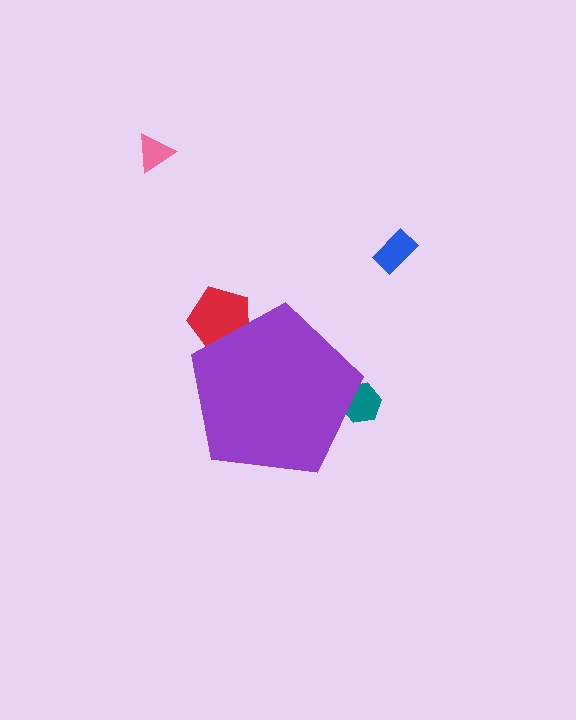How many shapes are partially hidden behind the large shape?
2 shapes are partially hidden.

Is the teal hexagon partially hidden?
Yes, the teal hexagon is partially hidden behind the purple pentagon.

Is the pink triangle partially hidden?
No, the pink triangle is fully visible.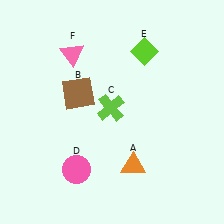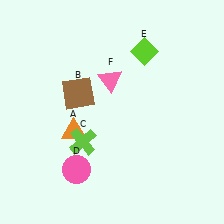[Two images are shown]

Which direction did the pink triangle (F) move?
The pink triangle (F) moved right.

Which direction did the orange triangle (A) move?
The orange triangle (A) moved left.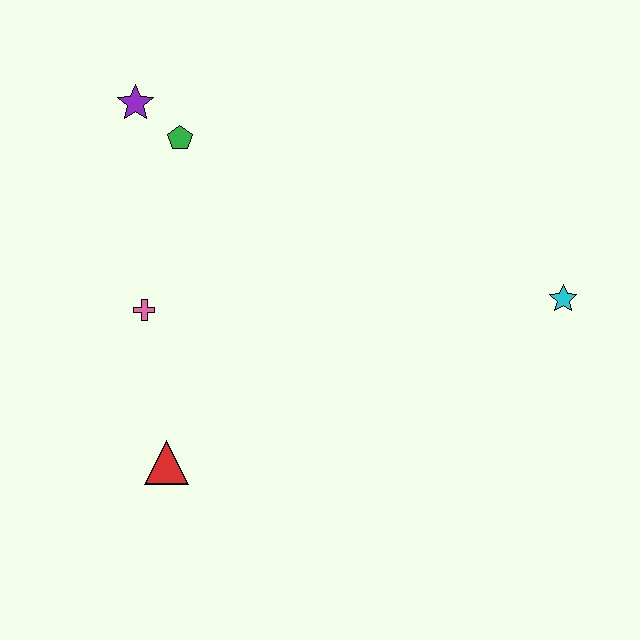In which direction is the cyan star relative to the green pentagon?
The cyan star is to the right of the green pentagon.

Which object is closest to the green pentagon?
The purple star is closest to the green pentagon.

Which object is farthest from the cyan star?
The purple star is farthest from the cyan star.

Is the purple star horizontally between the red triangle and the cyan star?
No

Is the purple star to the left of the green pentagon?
Yes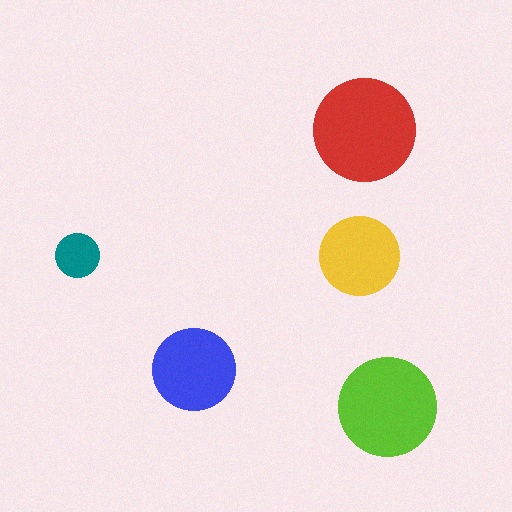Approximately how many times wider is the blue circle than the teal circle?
About 2 times wider.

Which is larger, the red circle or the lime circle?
The red one.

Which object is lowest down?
The lime circle is bottommost.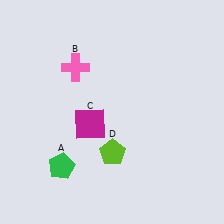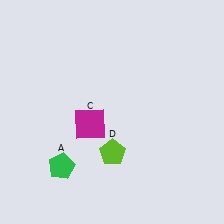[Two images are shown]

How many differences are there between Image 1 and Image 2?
There is 1 difference between the two images.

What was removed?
The pink cross (B) was removed in Image 2.